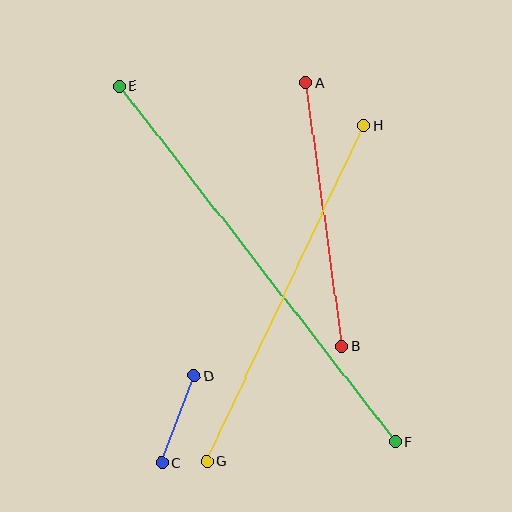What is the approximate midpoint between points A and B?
The midpoint is at approximately (324, 214) pixels.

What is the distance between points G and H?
The distance is approximately 371 pixels.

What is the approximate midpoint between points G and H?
The midpoint is at approximately (286, 293) pixels.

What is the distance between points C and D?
The distance is approximately 93 pixels.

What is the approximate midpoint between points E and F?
The midpoint is at approximately (257, 264) pixels.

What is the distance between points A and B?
The distance is approximately 266 pixels.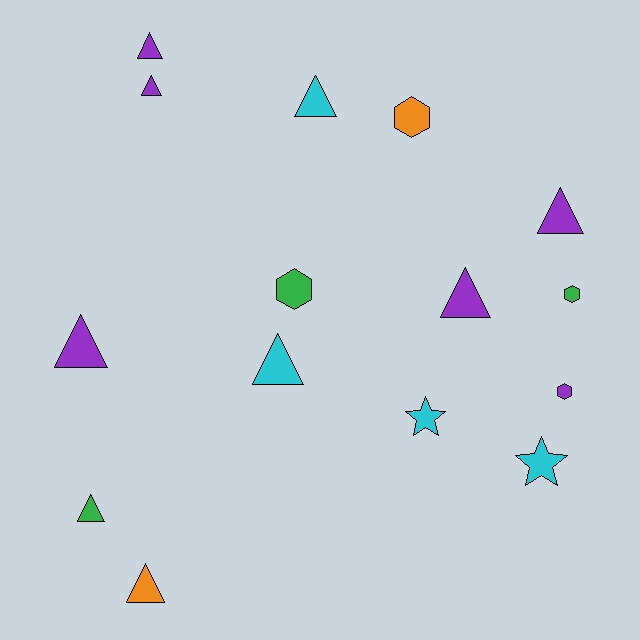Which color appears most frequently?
Purple, with 6 objects.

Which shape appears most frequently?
Triangle, with 9 objects.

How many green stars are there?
There are no green stars.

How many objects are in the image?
There are 15 objects.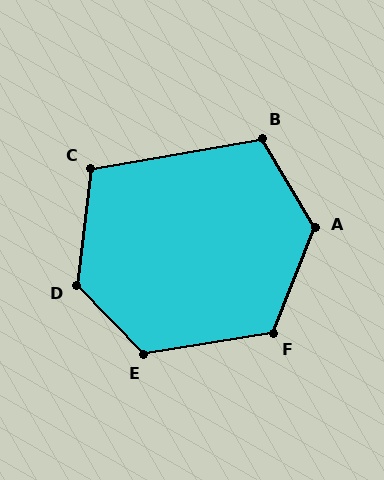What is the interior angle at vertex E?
Approximately 125 degrees (obtuse).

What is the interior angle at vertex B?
Approximately 110 degrees (obtuse).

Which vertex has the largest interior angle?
D, at approximately 129 degrees.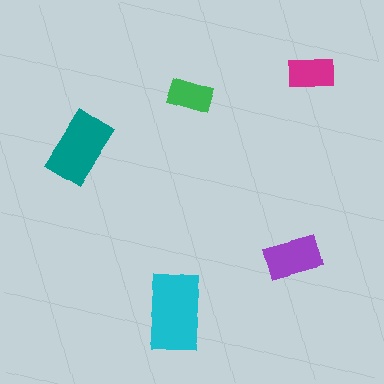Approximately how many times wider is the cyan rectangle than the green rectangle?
About 2 times wider.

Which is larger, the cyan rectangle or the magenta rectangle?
The cyan one.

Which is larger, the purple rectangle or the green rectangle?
The purple one.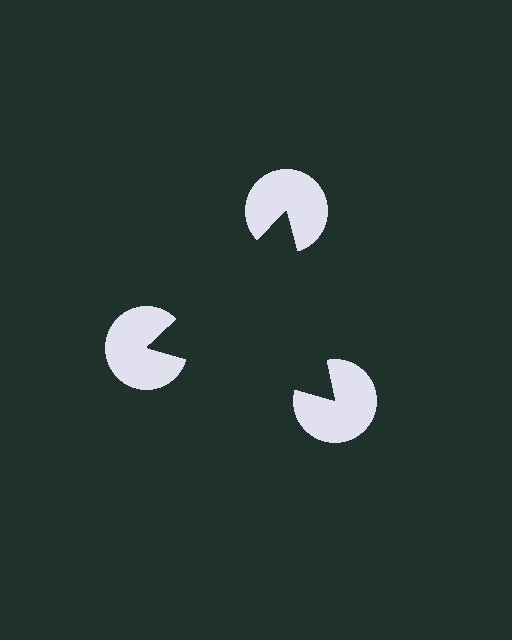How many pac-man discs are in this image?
There are 3 — one at each vertex of the illusory triangle.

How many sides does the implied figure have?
3 sides.